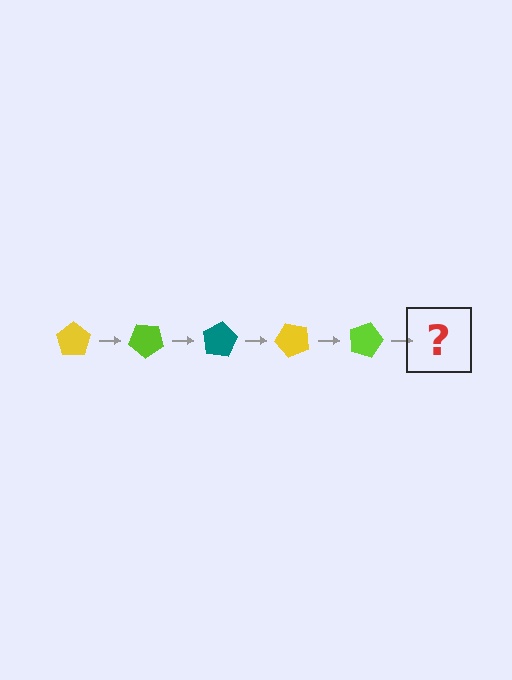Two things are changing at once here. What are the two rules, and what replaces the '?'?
The two rules are that it rotates 40 degrees each step and the color cycles through yellow, lime, and teal. The '?' should be a teal pentagon, rotated 200 degrees from the start.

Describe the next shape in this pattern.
It should be a teal pentagon, rotated 200 degrees from the start.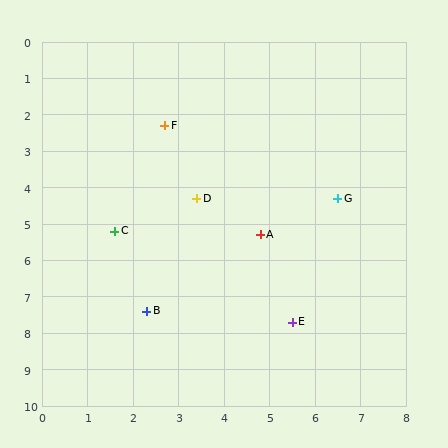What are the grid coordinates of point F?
Point F is at approximately (2.7, 2.3).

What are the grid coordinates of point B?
Point B is at approximately (2.3, 7.4).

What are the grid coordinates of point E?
Point E is at approximately (5.5, 7.7).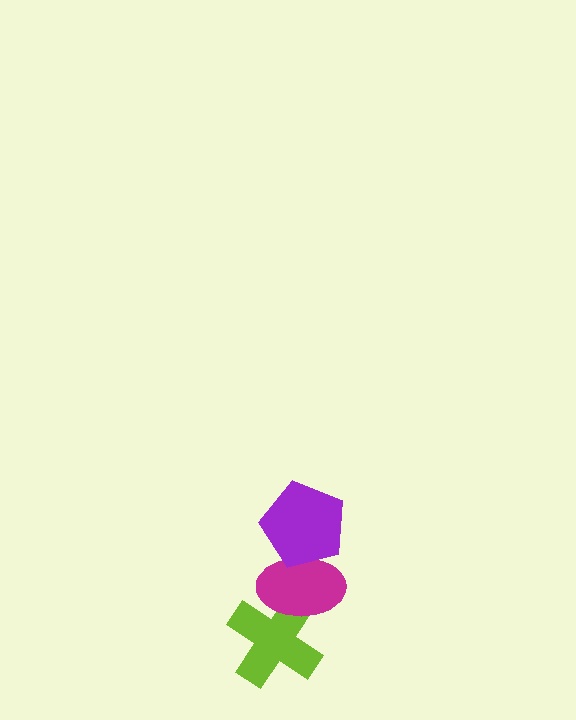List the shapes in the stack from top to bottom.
From top to bottom: the purple pentagon, the magenta ellipse, the lime cross.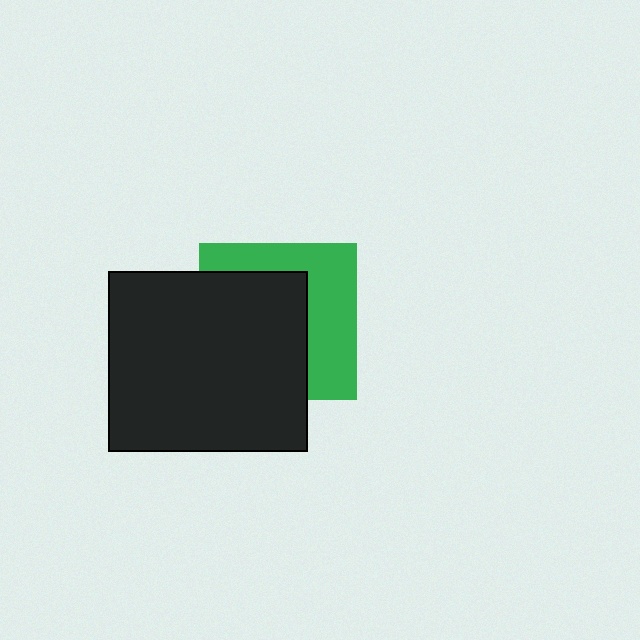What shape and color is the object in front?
The object in front is a black rectangle.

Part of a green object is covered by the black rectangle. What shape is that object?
It is a square.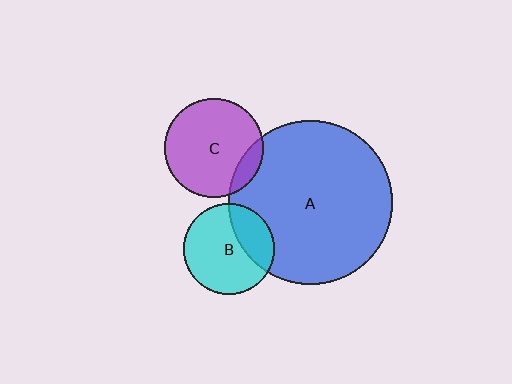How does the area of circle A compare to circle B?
Approximately 3.3 times.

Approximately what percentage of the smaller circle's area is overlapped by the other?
Approximately 30%.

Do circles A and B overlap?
Yes.